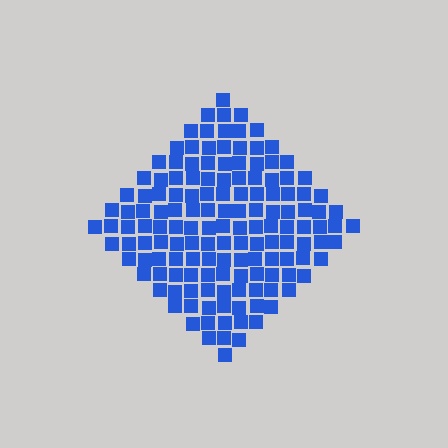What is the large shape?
The large shape is a diamond.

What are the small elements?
The small elements are squares.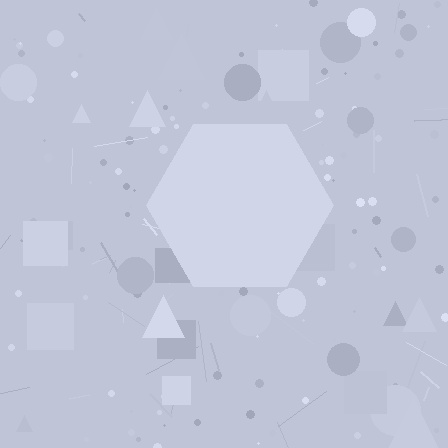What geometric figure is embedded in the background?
A hexagon is embedded in the background.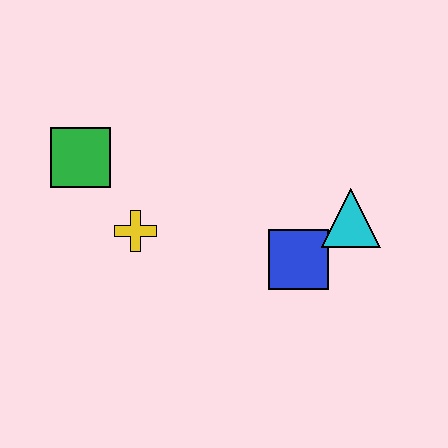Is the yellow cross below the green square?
Yes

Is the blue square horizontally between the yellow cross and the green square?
No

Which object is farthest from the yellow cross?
The cyan triangle is farthest from the yellow cross.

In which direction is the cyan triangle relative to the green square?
The cyan triangle is to the right of the green square.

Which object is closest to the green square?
The yellow cross is closest to the green square.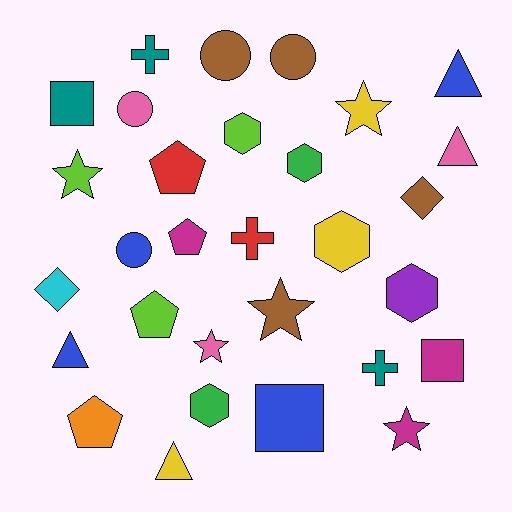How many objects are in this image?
There are 30 objects.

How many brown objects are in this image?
There are 4 brown objects.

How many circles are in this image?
There are 4 circles.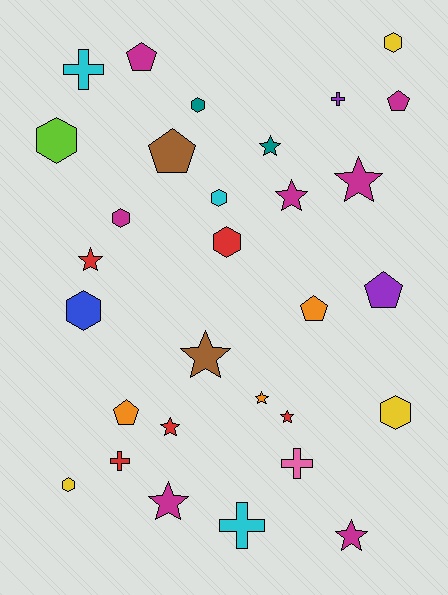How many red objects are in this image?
There are 5 red objects.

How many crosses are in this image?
There are 5 crosses.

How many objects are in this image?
There are 30 objects.